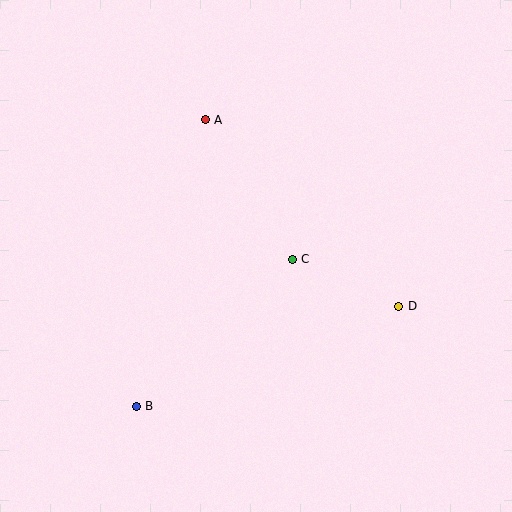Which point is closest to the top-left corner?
Point A is closest to the top-left corner.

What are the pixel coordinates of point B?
Point B is at (136, 406).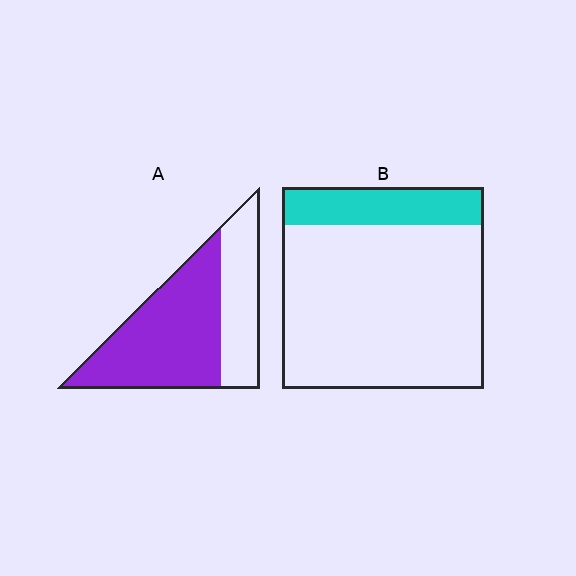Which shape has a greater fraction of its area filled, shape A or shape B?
Shape A.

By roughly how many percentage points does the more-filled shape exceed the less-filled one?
By roughly 45 percentage points (A over B).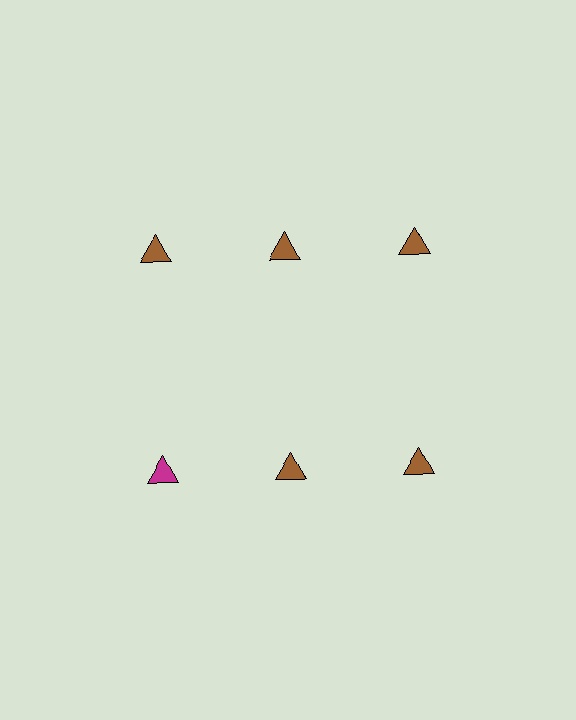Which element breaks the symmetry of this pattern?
The magenta triangle in the second row, leftmost column breaks the symmetry. All other shapes are brown triangles.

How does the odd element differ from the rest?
It has a different color: magenta instead of brown.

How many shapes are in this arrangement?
There are 6 shapes arranged in a grid pattern.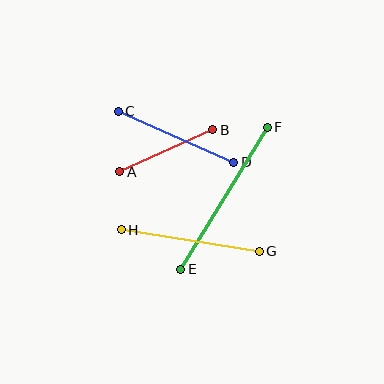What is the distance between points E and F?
The distance is approximately 166 pixels.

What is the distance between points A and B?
The distance is approximately 102 pixels.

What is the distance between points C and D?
The distance is approximately 126 pixels.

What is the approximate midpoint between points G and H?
The midpoint is at approximately (190, 240) pixels.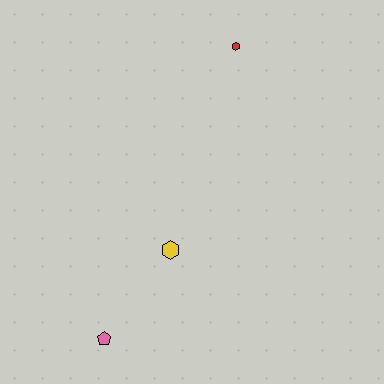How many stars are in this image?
There are no stars.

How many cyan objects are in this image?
There are no cyan objects.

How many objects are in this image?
There are 3 objects.